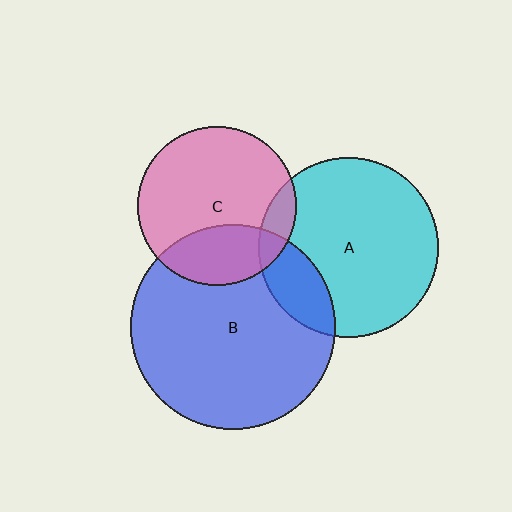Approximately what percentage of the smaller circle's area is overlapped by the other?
Approximately 30%.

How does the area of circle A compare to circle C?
Approximately 1.3 times.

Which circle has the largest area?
Circle B (blue).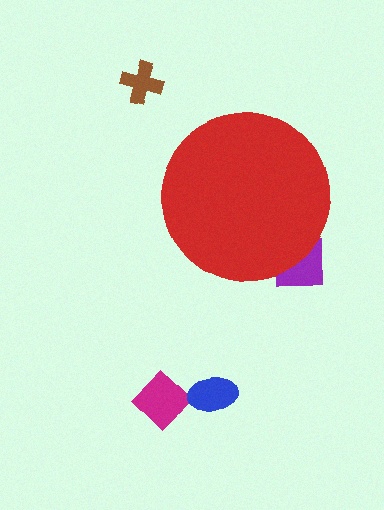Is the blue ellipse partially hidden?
No, the blue ellipse is fully visible.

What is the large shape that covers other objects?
A red circle.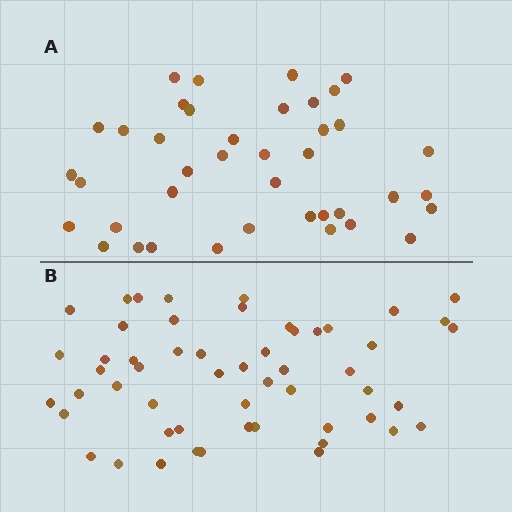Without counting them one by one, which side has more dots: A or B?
Region B (the bottom region) has more dots.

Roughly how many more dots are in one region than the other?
Region B has approximately 15 more dots than region A.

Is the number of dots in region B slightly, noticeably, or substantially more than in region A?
Region B has noticeably more, but not dramatically so. The ratio is roughly 1.4 to 1.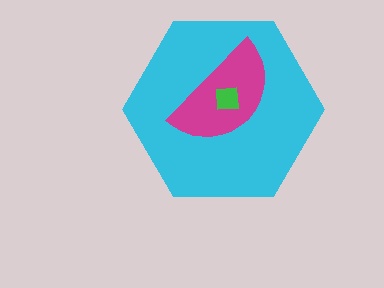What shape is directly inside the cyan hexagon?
The magenta semicircle.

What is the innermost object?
The green square.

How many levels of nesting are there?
3.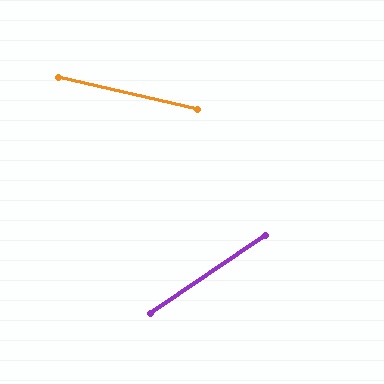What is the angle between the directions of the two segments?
Approximately 47 degrees.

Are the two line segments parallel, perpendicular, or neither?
Neither parallel nor perpendicular — they differ by about 47°.